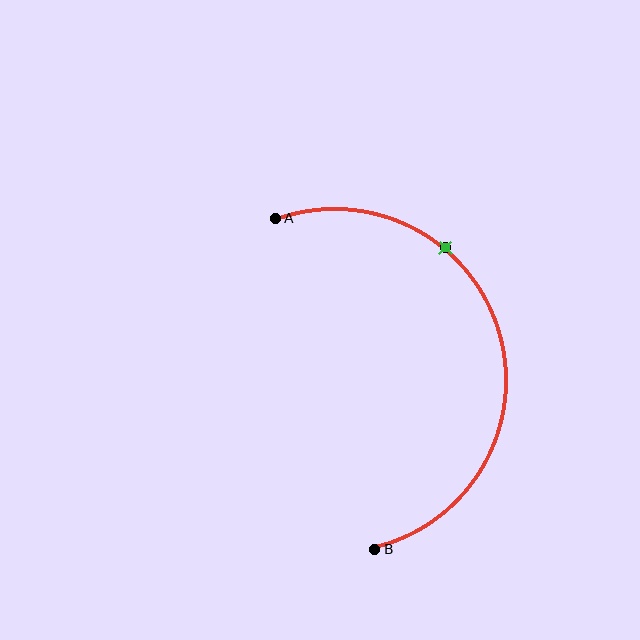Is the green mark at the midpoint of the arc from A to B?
No. The green mark lies on the arc but is closer to endpoint A. The arc midpoint would be at the point on the curve equidistant along the arc from both A and B.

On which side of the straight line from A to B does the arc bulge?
The arc bulges to the right of the straight line connecting A and B.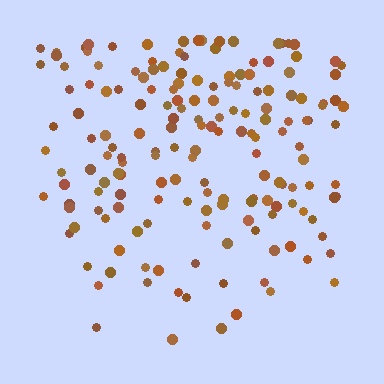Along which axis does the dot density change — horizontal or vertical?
Vertical.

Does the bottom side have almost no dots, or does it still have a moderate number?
Still a moderate number, just noticeably fewer than the top.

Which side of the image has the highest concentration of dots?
The top.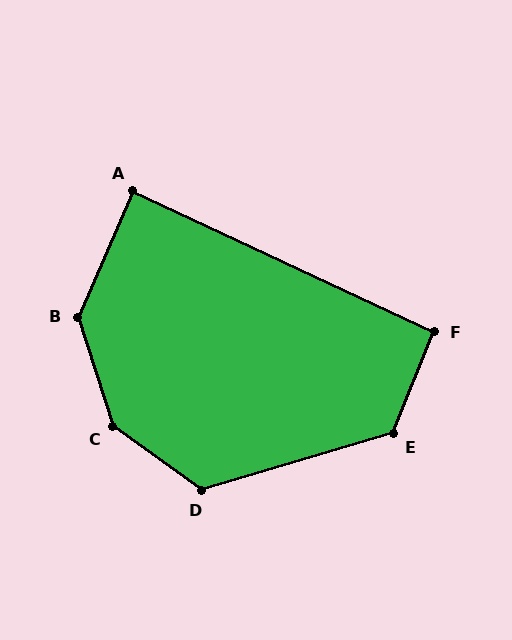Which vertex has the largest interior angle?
C, at approximately 143 degrees.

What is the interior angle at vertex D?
Approximately 128 degrees (obtuse).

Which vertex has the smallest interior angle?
A, at approximately 89 degrees.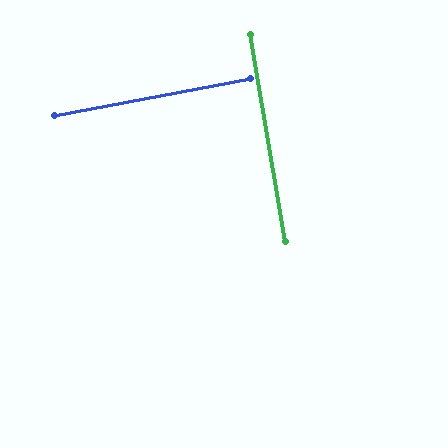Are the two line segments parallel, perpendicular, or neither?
Perpendicular — they meet at approximately 89°.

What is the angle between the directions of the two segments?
Approximately 89 degrees.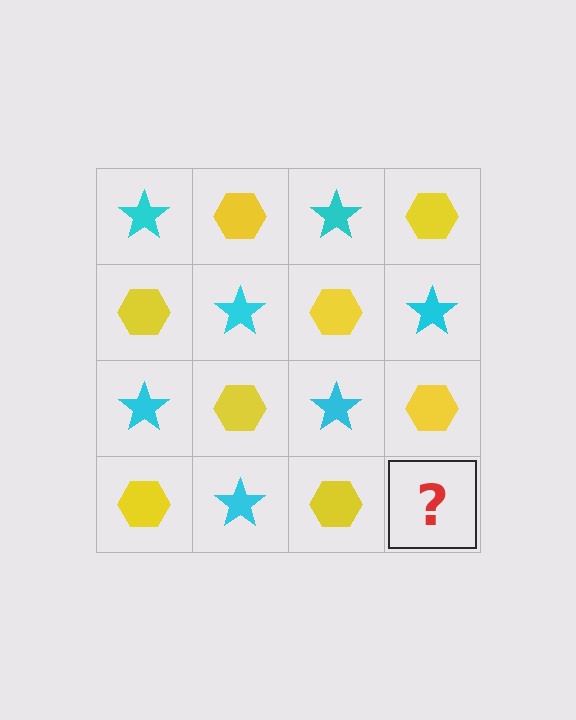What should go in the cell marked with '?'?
The missing cell should contain a cyan star.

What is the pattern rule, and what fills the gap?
The rule is that it alternates cyan star and yellow hexagon in a checkerboard pattern. The gap should be filled with a cyan star.